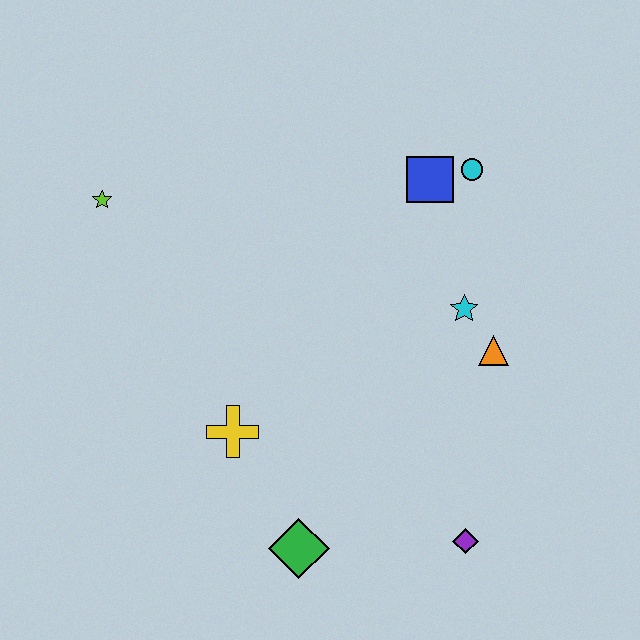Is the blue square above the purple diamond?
Yes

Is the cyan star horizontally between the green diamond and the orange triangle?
Yes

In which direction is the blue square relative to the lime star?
The blue square is to the right of the lime star.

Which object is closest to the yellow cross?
The green diamond is closest to the yellow cross.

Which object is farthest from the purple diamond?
The lime star is farthest from the purple diamond.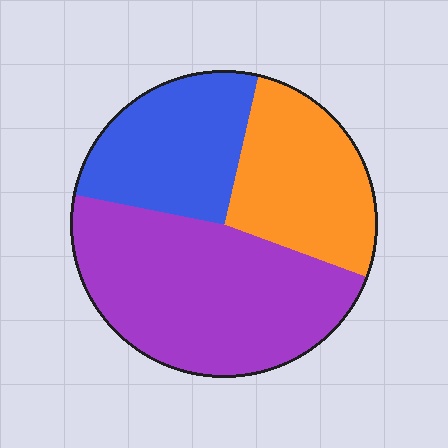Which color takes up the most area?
Purple, at roughly 45%.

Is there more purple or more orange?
Purple.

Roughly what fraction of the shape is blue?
Blue takes up about one quarter (1/4) of the shape.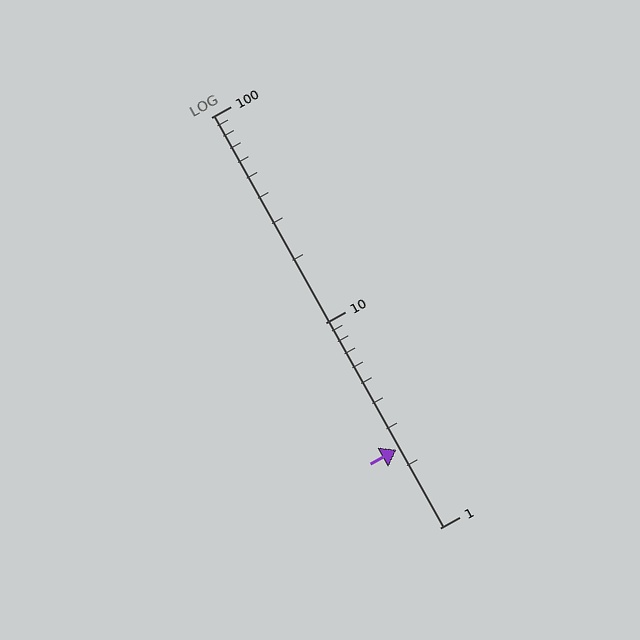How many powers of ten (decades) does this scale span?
The scale spans 2 decades, from 1 to 100.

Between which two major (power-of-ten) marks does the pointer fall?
The pointer is between 1 and 10.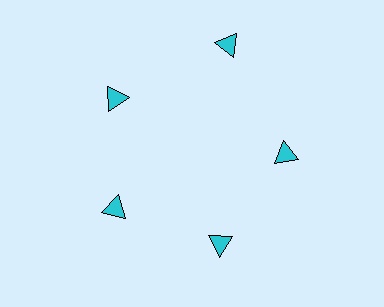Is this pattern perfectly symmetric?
No. The 5 cyan triangles are arranged in a ring, but one element near the 1 o'clock position is pushed outward from the center, breaking the 5-fold rotational symmetry.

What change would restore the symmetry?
The symmetry would be restored by moving it inward, back onto the ring so that all 5 triangles sit at equal angles and equal distance from the center.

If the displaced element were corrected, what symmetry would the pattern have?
It would have 5-fold rotational symmetry — the pattern would map onto itself every 72 degrees.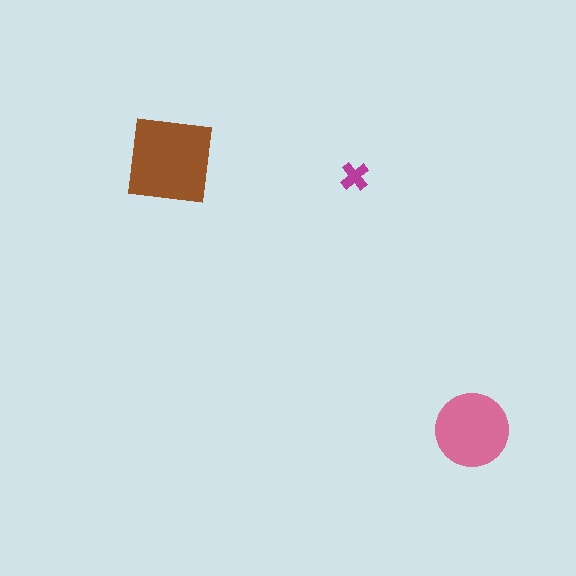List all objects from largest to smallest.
The brown square, the pink circle, the magenta cross.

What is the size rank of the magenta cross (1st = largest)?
3rd.